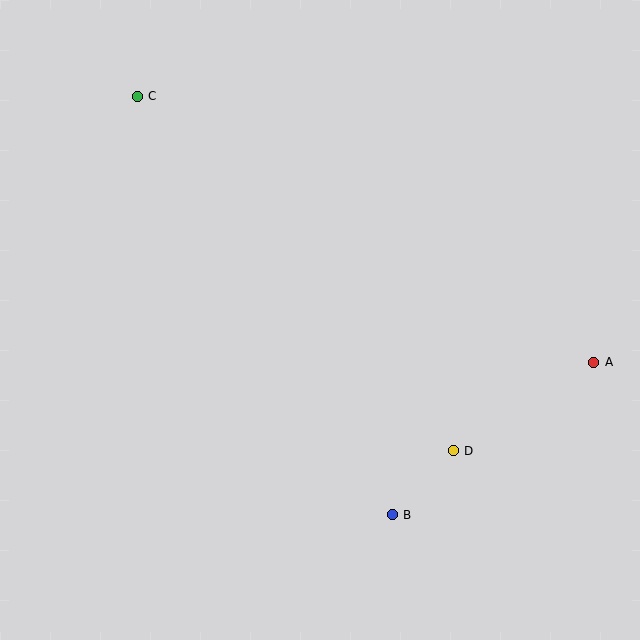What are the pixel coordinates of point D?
Point D is at (453, 451).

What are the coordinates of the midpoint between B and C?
The midpoint between B and C is at (265, 305).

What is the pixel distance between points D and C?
The distance between D and C is 475 pixels.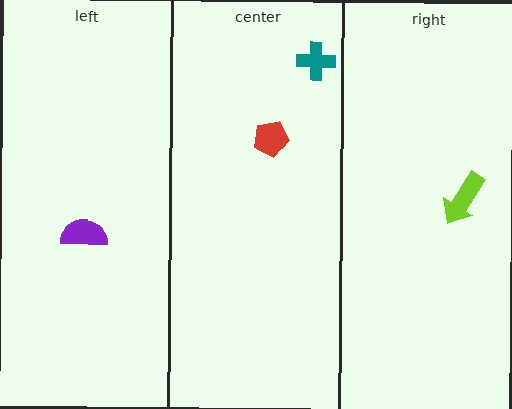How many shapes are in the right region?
1.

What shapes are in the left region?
The purple semicircle.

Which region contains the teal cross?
The center region.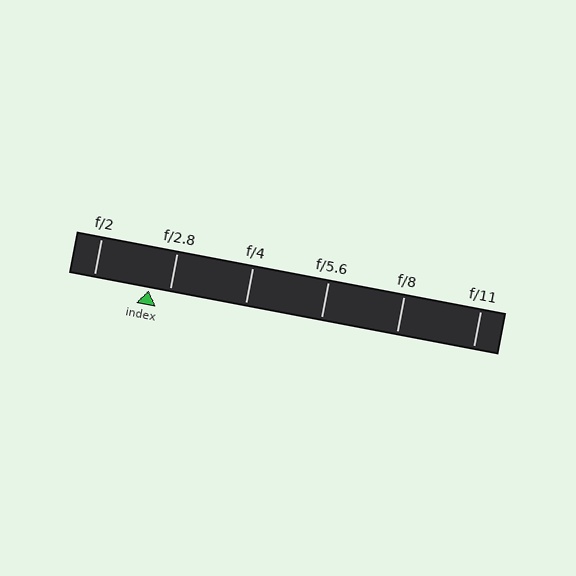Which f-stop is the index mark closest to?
The index mark is closest to f/2.8.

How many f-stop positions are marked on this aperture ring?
There are 6 f-stop positions marked.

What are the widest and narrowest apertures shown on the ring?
The widest aperture shown is f/2 and the narrowest is f/11.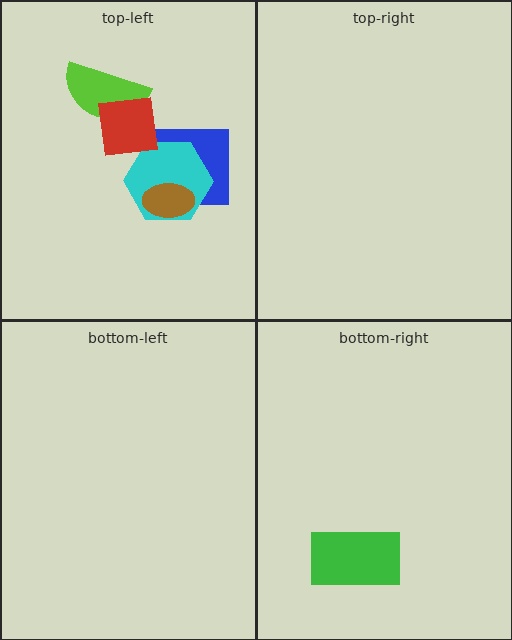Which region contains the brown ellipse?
The top-left region.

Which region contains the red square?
The top-left region.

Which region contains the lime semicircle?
The top-left region.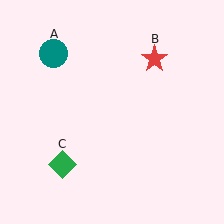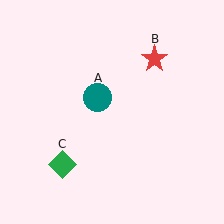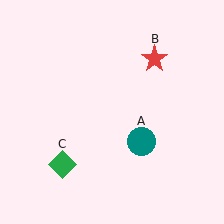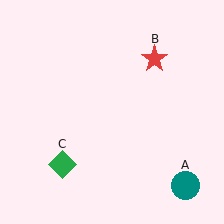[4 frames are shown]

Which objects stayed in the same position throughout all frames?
Red star (object B) and green diamond (object C) remained stationary.